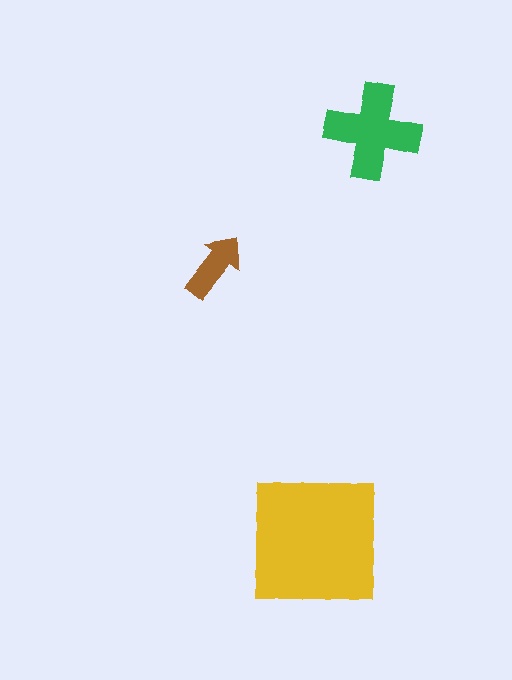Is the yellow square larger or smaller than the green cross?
Larger.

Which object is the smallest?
The brown arrow.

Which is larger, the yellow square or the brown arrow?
The yellow square.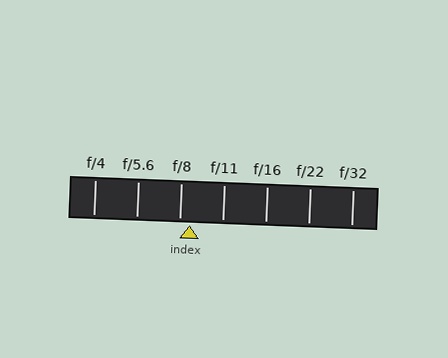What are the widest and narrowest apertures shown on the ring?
The widest aperture shown is f/4 and the narrowest is f/32.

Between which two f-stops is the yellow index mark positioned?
The index mark is between f/8 and f/11.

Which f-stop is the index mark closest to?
The index mark is closest to f/8.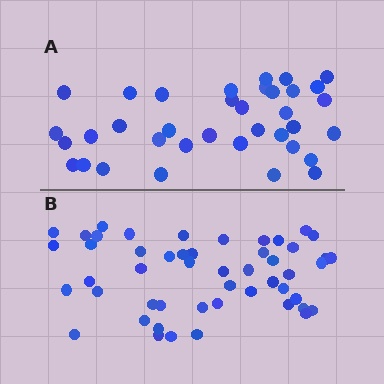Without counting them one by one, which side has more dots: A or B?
Region B (the bottom region) has more dots.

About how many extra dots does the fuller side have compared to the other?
Region B has approximately 15 more dots than region A.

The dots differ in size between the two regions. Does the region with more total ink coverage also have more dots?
No. Region A has more total ink coverage because its dots are larger, but region B actually contains more individual dots. Total area can be misleading — the number of items is what matters here.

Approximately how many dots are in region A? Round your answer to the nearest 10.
About 40 dots. (The exact count is 36, which rounds to 40.)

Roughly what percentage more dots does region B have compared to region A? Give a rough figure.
About 40% more.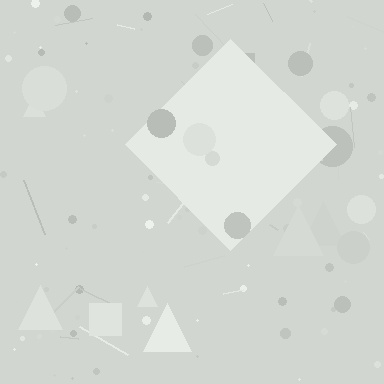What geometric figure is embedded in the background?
A diamond is embedded in the background.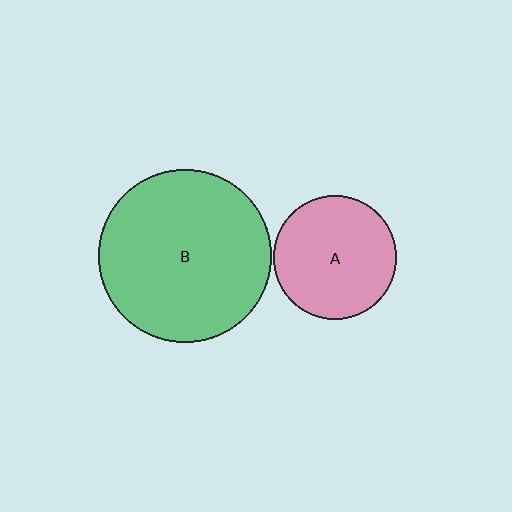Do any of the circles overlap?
No, none of the circles overlap.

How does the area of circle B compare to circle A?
Approximately 1.9 times.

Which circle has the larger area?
Circle B (green).